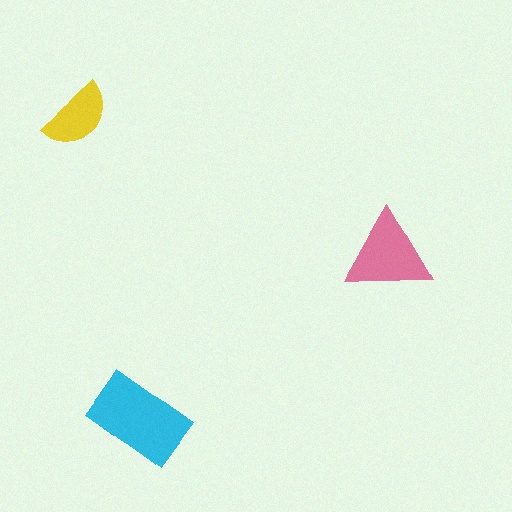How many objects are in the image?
There are 3 objects in the image.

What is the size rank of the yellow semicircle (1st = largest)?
3rd.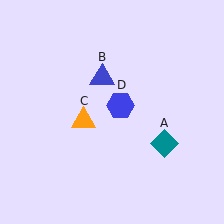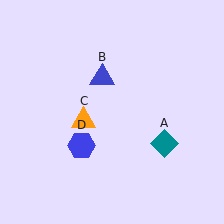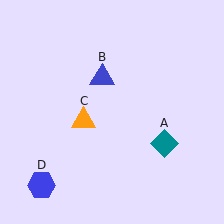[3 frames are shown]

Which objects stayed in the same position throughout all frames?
Teal diamond (object A) and blue triangle (object B) and orange triangle (object C) remained stationary.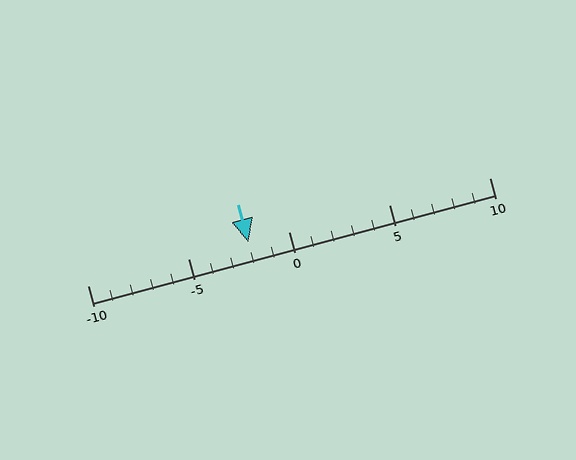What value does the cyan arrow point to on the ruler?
The cyan arrow points to approximately -2.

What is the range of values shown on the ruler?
The ruler shows values from -10 to 10.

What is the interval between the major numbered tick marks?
The major tick marks are spaced 5 units apart.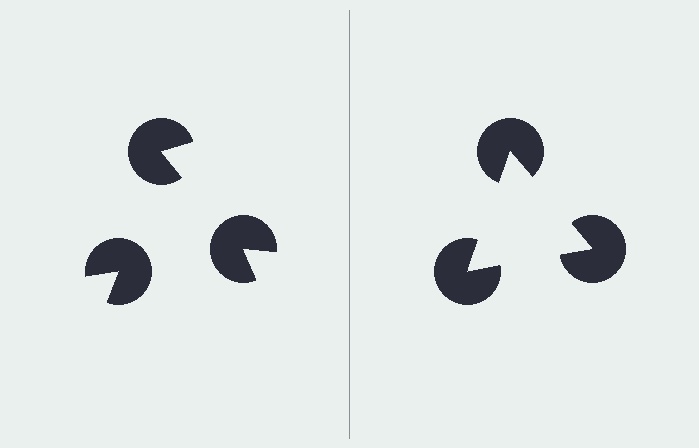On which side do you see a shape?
An illusory triangle appears on the right side. On the left side the wedge cuts are rotated, so no coherent shape forms.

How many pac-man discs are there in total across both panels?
6 — 3 on each side.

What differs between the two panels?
The pac-man discs are positioned identically on both sides; only the wedge orientations differ. On the right they align to a triangle; on the left they are misaligned.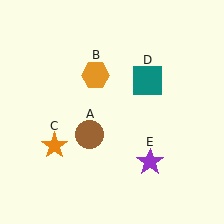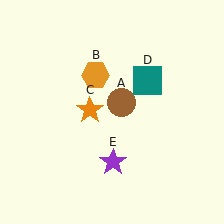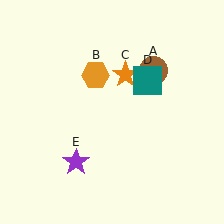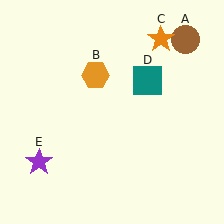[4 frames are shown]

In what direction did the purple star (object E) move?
The purple star (object E) moved left.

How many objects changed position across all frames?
3 objects changed position: brown circle (object A), orange star (object C), purple star (object E).